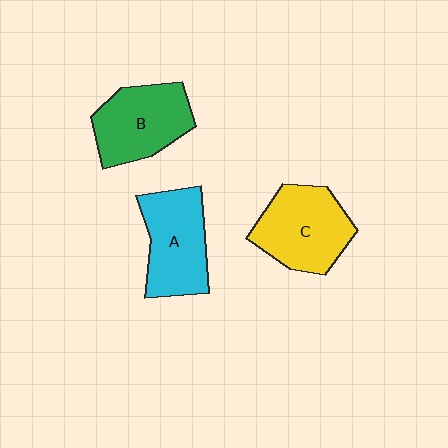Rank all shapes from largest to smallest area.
From largest to smallest: C (yellow), A (cyan), B (green).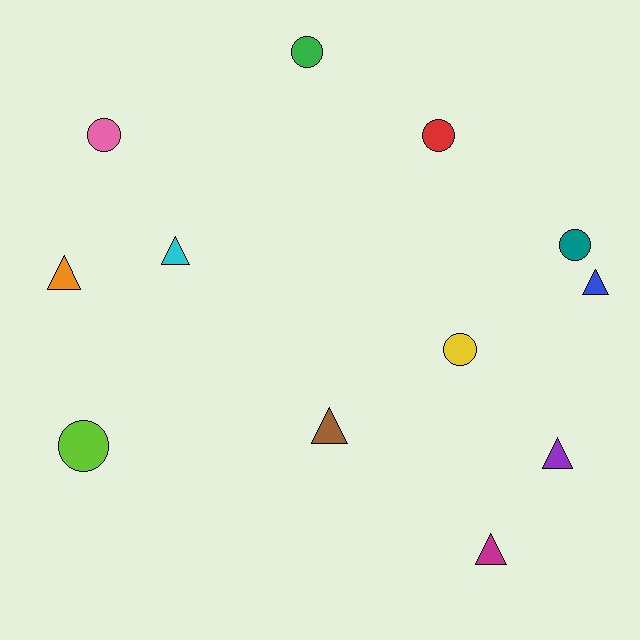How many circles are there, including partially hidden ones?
There are 6 circles.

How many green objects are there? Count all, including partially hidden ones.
There is 1 green object.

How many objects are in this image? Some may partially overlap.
There are 12 objects.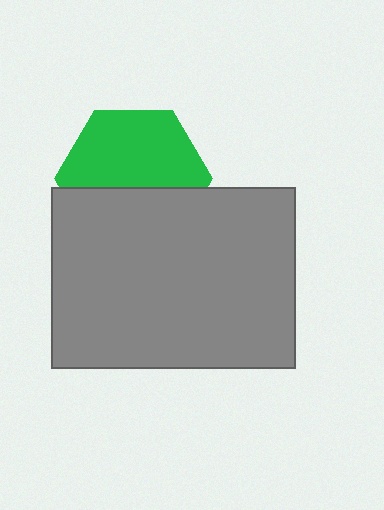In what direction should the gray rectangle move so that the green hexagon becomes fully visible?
The gray rectangle should move down. That is the shortest direction to clear the overlap and leave the green hexagon fully visible.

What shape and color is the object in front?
The object in front is a gray rectangle.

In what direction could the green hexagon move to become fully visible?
The green hexagon could move up. That would shift it out from behind the gray rectangle entirely.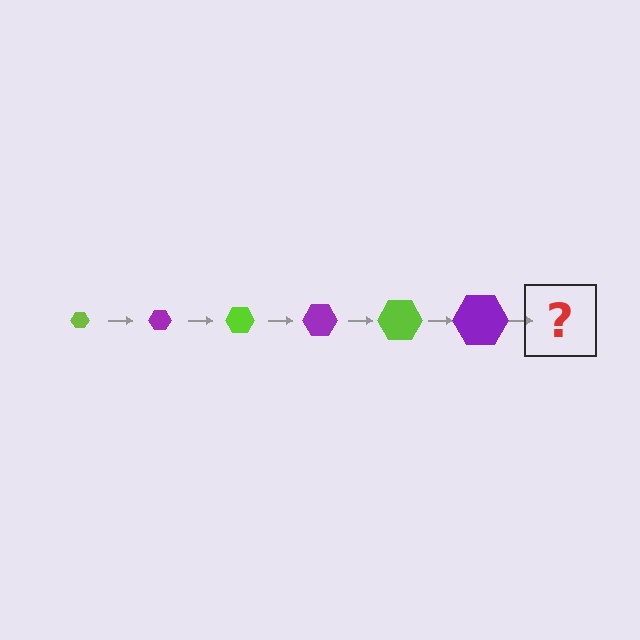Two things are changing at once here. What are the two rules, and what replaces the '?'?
The two rules are that the hexagon grows larger each step and the color cycles through lime and purple. The '?' should be a lime hexagon, larger than the previous one.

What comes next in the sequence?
The next element should be a lime hexagon, larger than the previous one.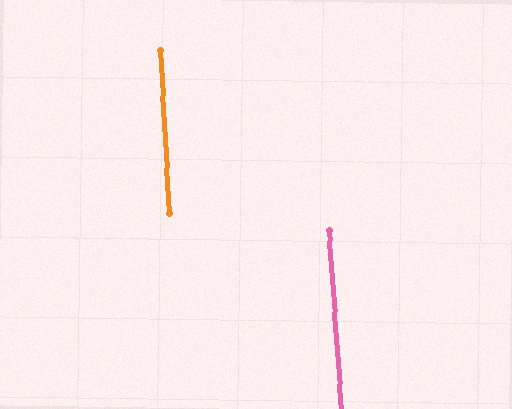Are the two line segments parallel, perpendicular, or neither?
Parallel — their directions differ by only 0.8°.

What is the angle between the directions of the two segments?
Approximately 1 degree.